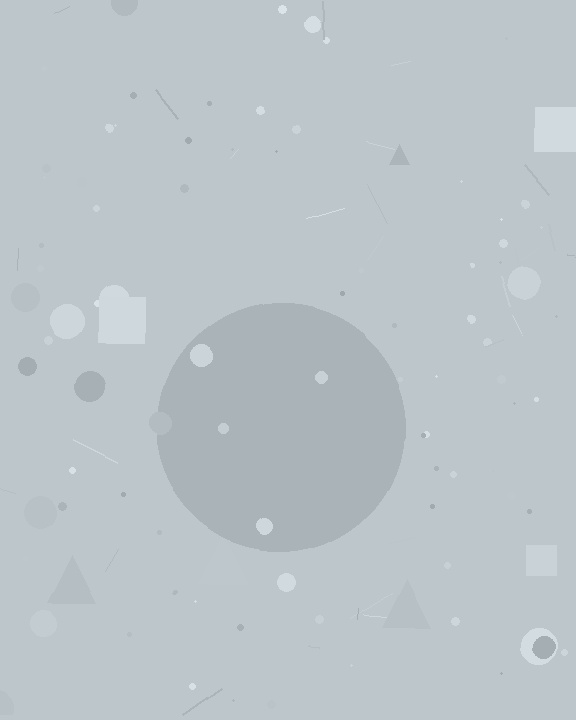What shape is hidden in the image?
A circle is hidden in the image.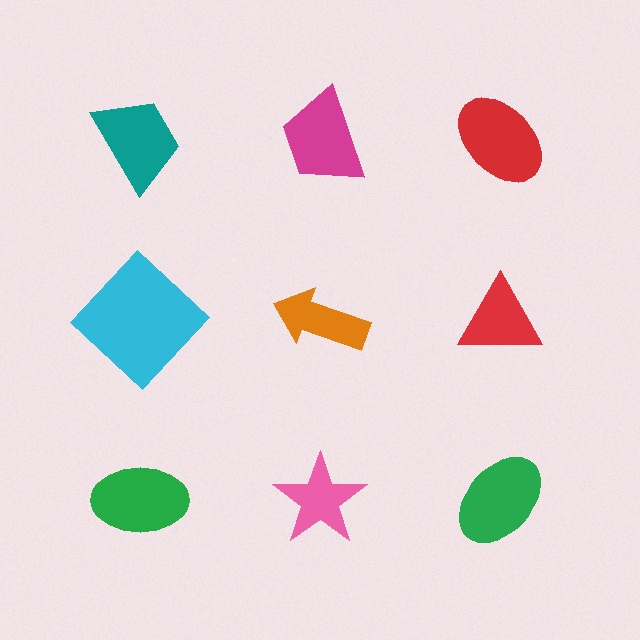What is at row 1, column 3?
A red ellipse.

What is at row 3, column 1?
A green ellipse.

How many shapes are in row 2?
3 shapes.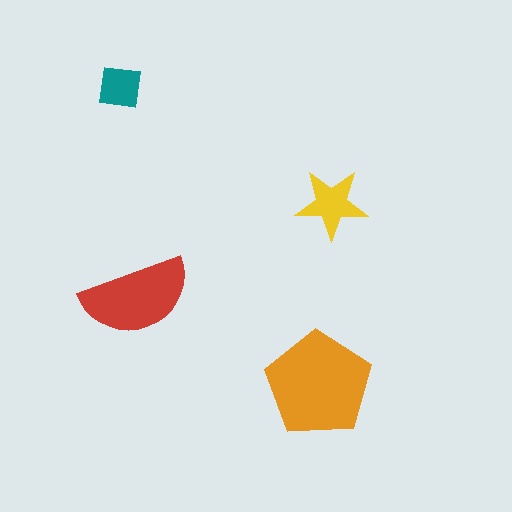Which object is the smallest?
The teal square.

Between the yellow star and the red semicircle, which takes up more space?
The red semicircle.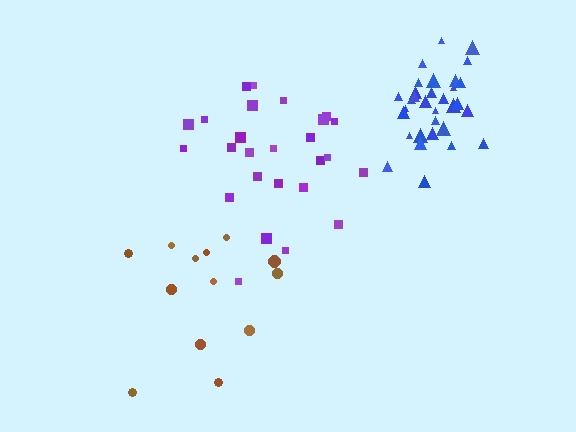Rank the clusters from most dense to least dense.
blue, purple, brown.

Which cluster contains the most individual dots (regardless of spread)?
Blue (32).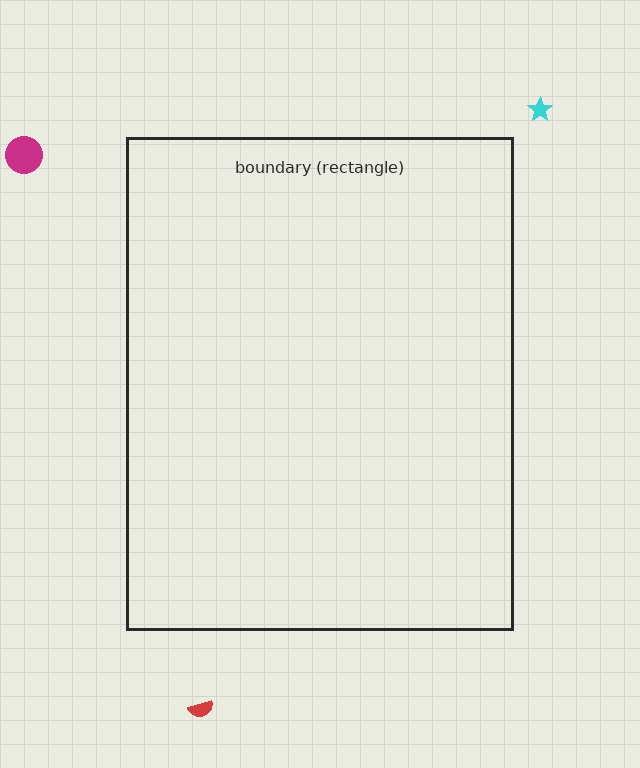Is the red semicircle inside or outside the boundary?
Outside.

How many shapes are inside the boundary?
0 inside, 3 outside.